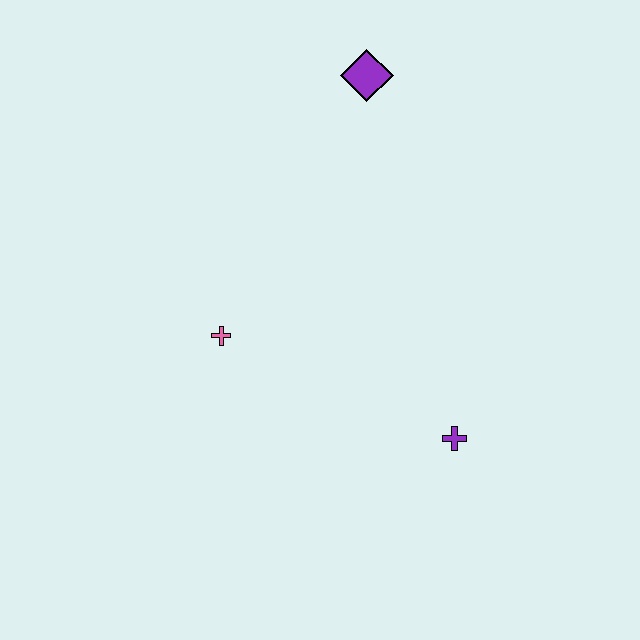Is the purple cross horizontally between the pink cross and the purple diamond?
No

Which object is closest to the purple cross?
The pink cross is closest to the purple cross.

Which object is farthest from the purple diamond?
The purple cross is farthest from the purple diamond.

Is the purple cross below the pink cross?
Yes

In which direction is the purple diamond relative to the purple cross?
The purple diamond is above the purple cross.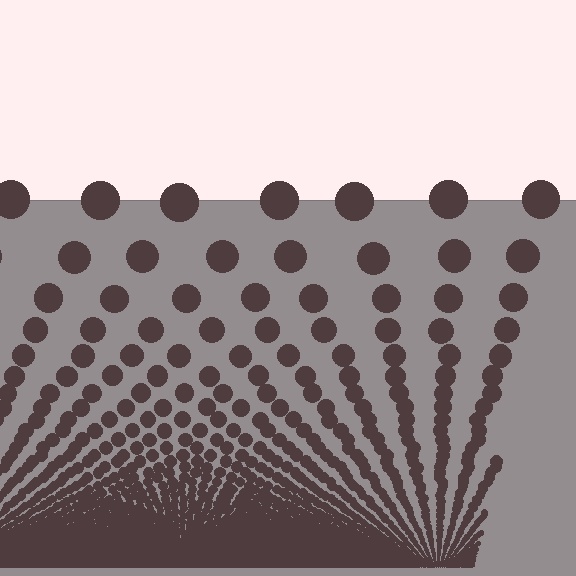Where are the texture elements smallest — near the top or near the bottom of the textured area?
Near the bottom.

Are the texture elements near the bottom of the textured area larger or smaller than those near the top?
Smaller. The gradient is inverted — elements near the bottom are smaller and denser.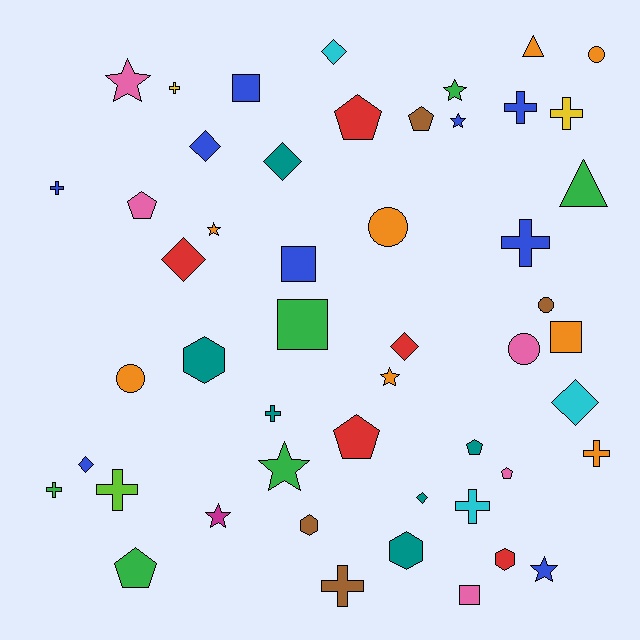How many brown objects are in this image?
There are 4 brown objects.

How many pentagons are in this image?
There are 7 pentagons.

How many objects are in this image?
There are 50 objects.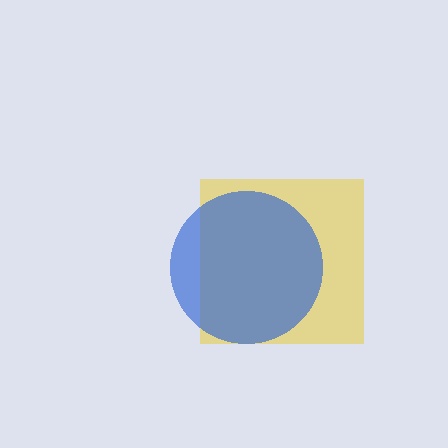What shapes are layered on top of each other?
The layered shapes are: a yellow square, a blue circle.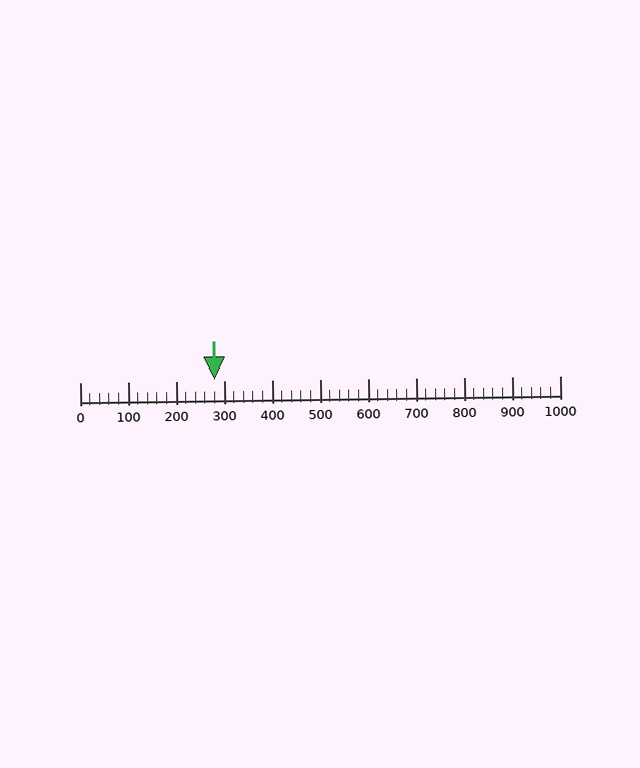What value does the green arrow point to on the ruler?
The green arrow points to approximately 280.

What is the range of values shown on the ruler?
The ruler shows values from 0 to 1000.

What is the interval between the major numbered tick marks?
The major tick marks are spaced 100 units apart.